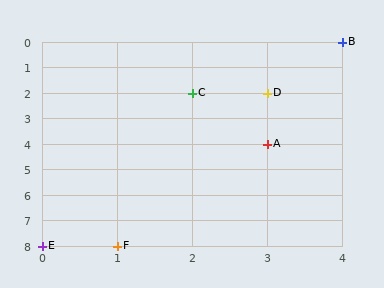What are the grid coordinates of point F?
Point F is at grid coordinates (1, 8).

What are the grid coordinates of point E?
Point E is at grid coordinates (0, 8).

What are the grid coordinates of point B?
Point B is at grid coordinates (4, 0).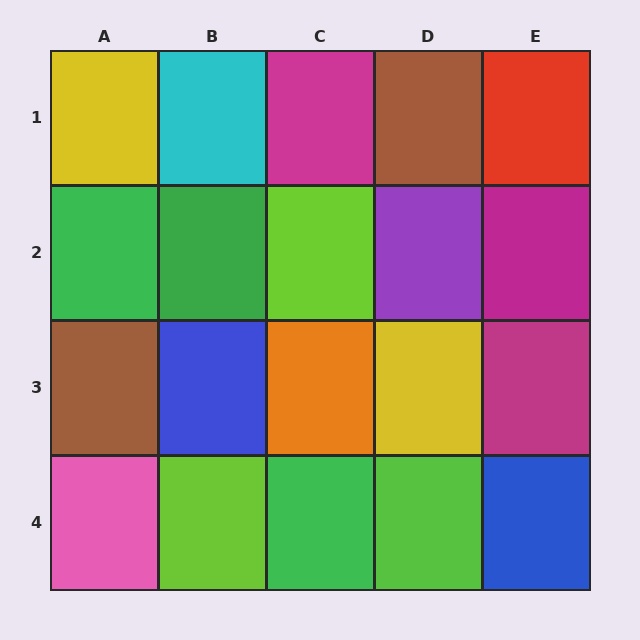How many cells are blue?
2 cells are blue.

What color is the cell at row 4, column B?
Lime.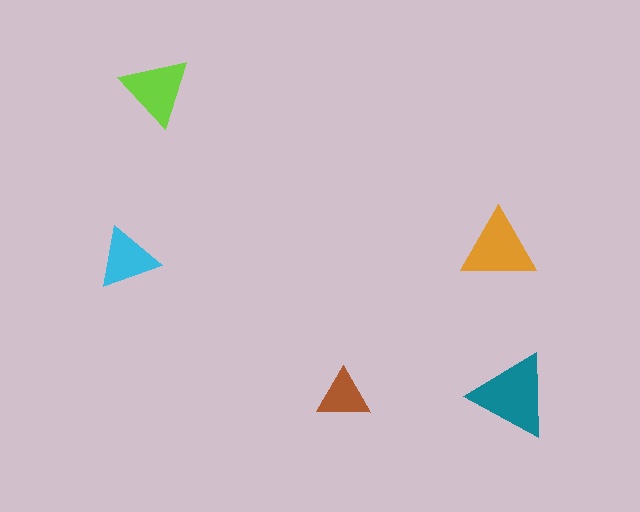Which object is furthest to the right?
The teal triangle is rightmost.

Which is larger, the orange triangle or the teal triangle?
The teal one.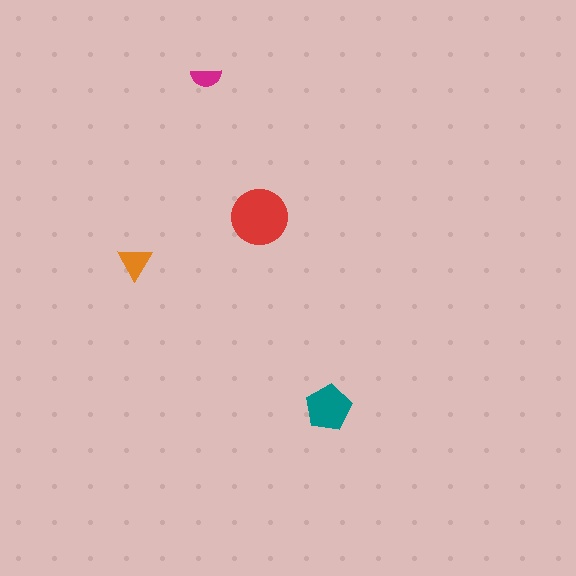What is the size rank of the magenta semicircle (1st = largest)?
4th.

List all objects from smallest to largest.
The magenta semicircle, the orange triangle, the teal pentagon, the red circle.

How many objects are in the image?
There are 4 objects in the image.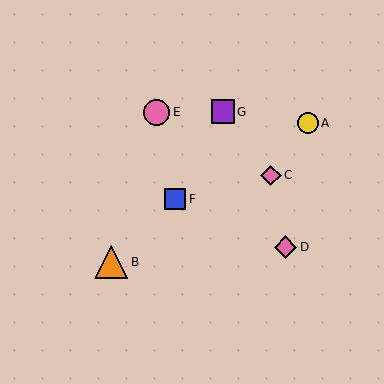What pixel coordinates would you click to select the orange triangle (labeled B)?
Click at (111, 262) to select the orange triangle B.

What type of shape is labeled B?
Shape B is an orange triangle.